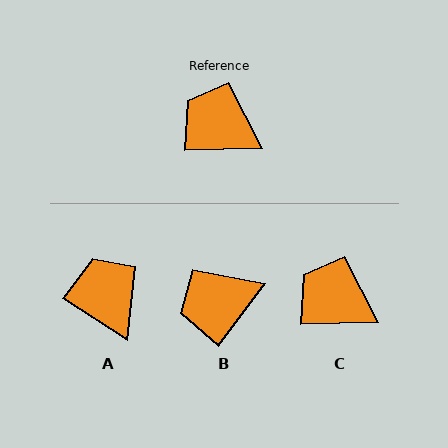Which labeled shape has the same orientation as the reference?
C.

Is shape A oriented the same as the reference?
No, it is off by about 34 degrees.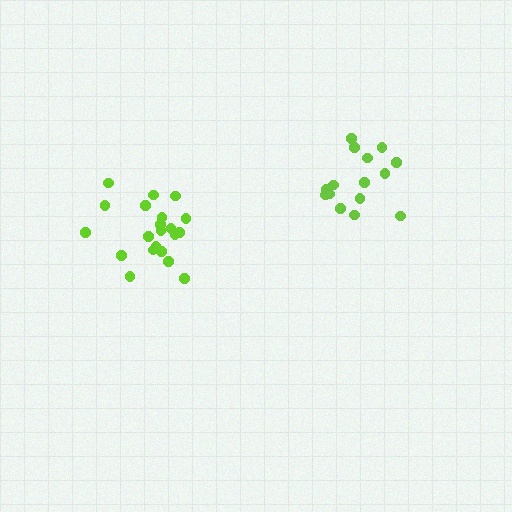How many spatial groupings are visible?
There are 2 spatial groupings.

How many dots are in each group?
Group 1: 21 dots, Group 2: 15 dots (36 total).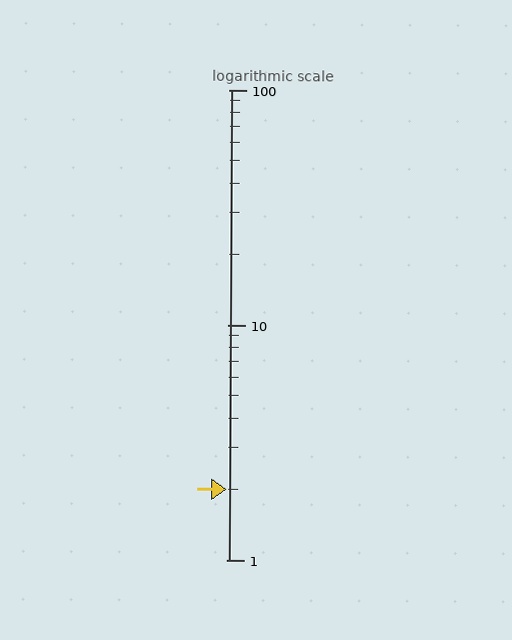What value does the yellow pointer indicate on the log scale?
The pointer indicates approximately 2.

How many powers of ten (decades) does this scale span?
The scale spans 2 decades, from 1 to 100.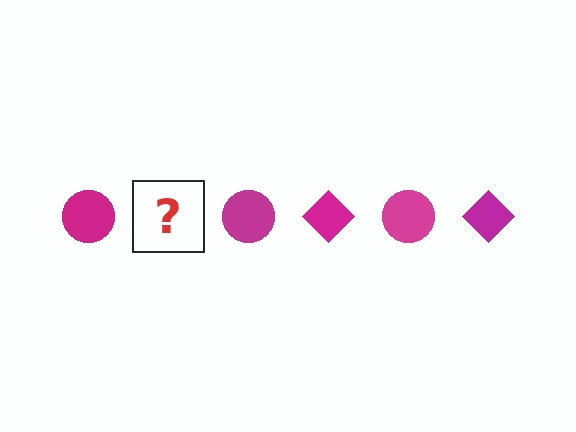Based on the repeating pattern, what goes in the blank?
The blank should be a magenta diamond.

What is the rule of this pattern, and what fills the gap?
The rule is that the pattern cycles through circle, diamond shapes in magenta. The gap should be filled with a magenta diamond.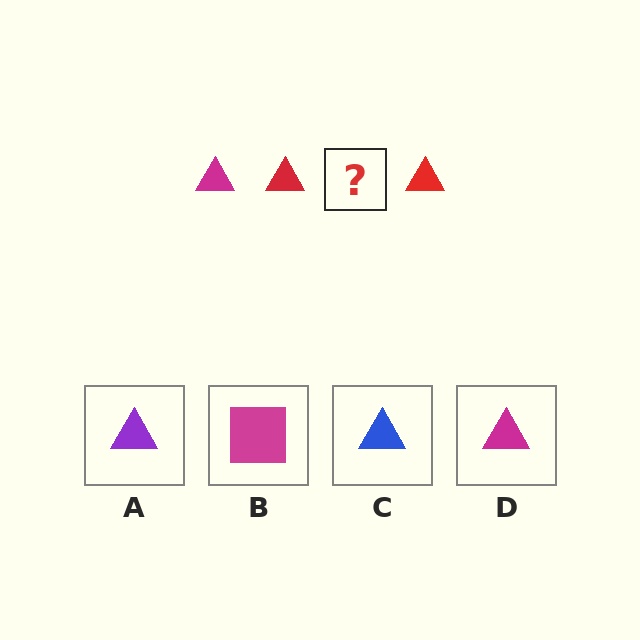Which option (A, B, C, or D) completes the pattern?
D.